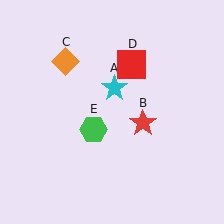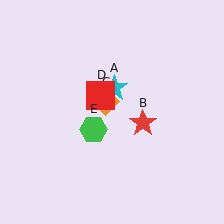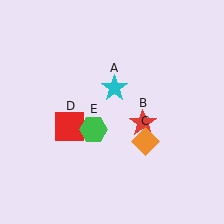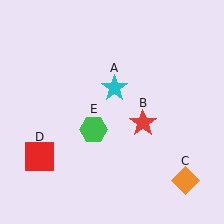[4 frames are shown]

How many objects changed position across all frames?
2 objects changed position: orange diamond (object C), red square (object D).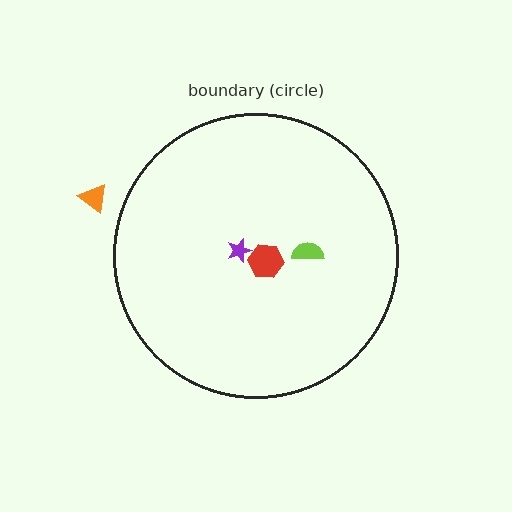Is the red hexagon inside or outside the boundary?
Inside.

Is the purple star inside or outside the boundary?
Inside.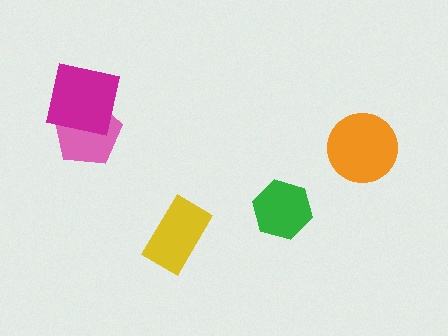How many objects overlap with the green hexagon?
0 objects overlap with the green hexagon.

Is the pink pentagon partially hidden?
Yes, it is partially covered by another shape.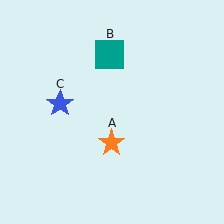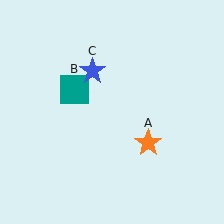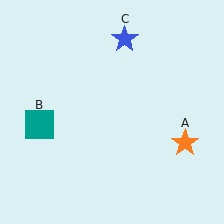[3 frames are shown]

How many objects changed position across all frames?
3 objects changed position: orange star (object A), teal square (object B), blue star (object C).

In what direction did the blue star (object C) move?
The blue star (object C) moved up and to the right.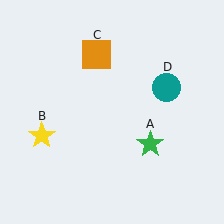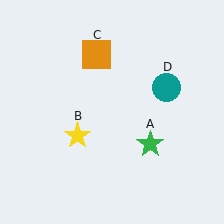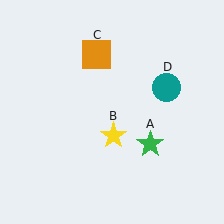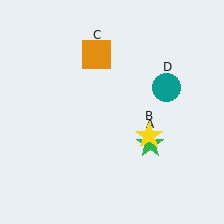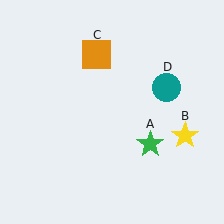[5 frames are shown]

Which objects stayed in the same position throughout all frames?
Green star (object A) and orange square (object C) and teal circle (object D) remained stationary.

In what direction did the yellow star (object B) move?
The yellow star (object B) moved right.